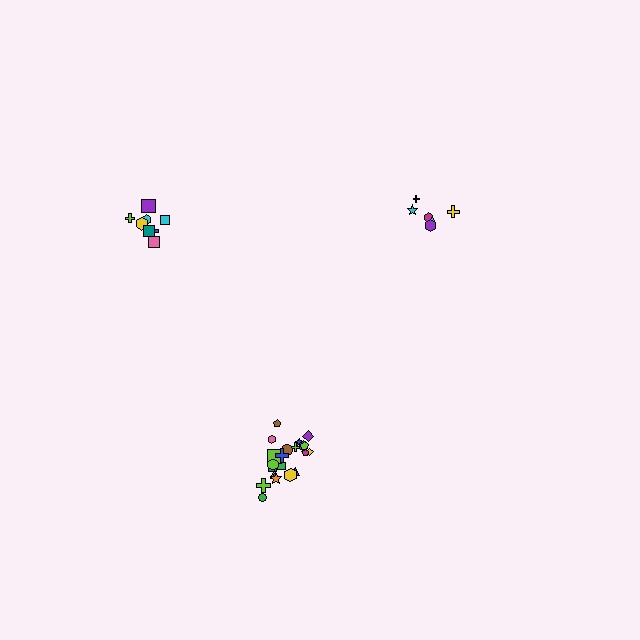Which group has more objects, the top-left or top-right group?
The top-left group.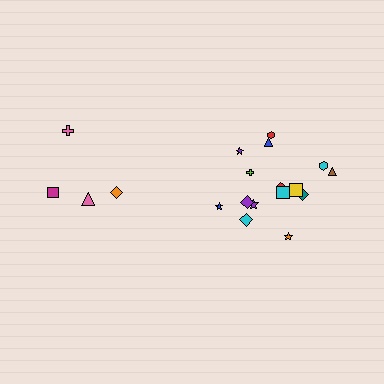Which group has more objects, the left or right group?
The right group.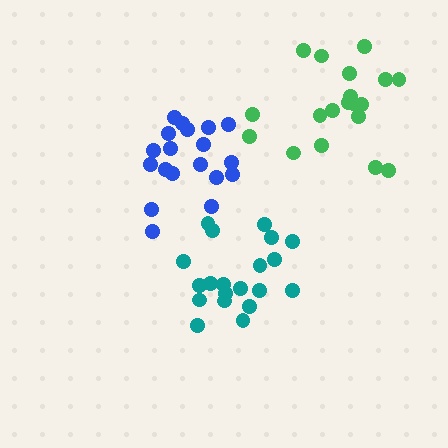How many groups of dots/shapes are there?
There are 3 groups.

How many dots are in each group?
Group 1: 20 dots, Group 2: 19 dots, Group 3: 19 dots (58 total).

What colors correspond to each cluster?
The clusters are colored: teal, blue, green.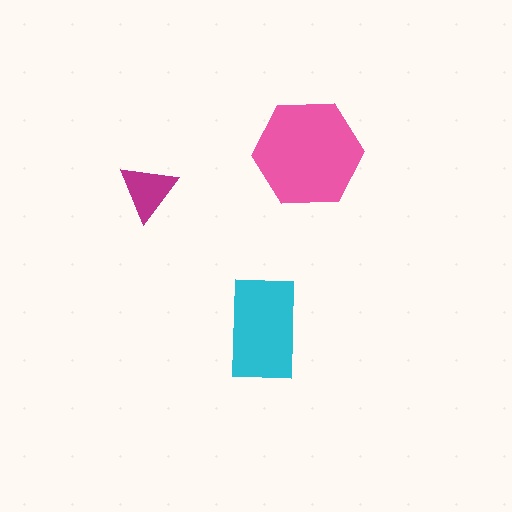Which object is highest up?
The pink hexagon is topmost.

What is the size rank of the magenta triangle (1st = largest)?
3rd.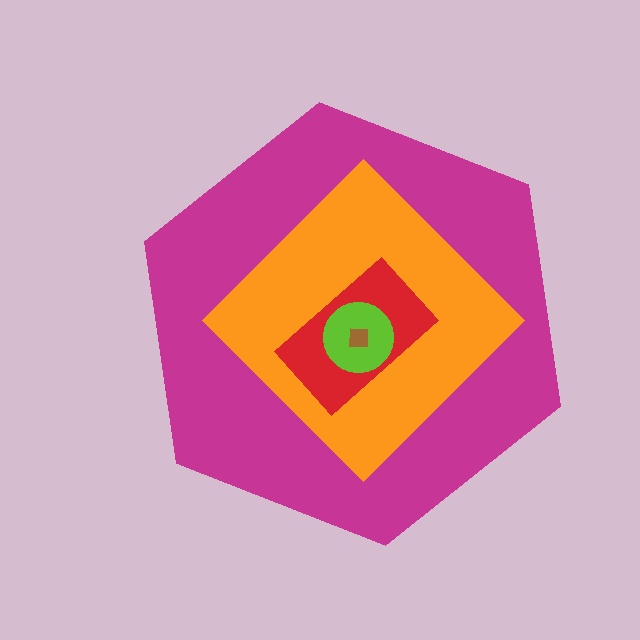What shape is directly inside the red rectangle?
The lime circle.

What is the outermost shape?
The magenta hexagon.